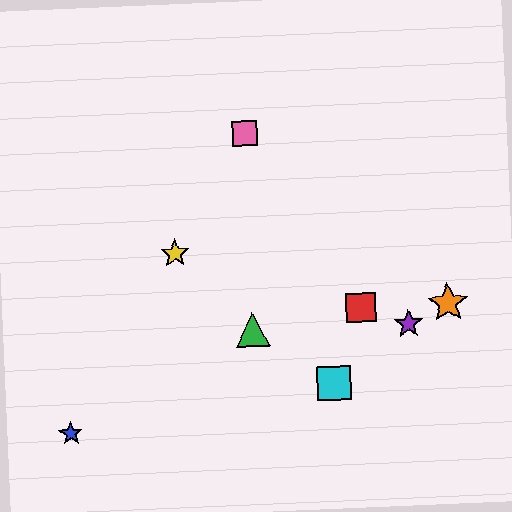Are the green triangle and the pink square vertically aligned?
Yes, both are at x≈253.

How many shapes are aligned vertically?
2 shapes (the green triangle, the pink square) are aligned vertically.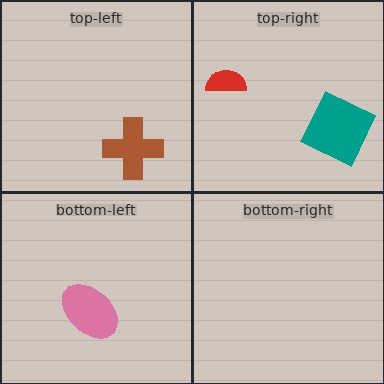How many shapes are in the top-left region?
1.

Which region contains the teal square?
The top-right region.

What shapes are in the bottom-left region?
The pink ellipse.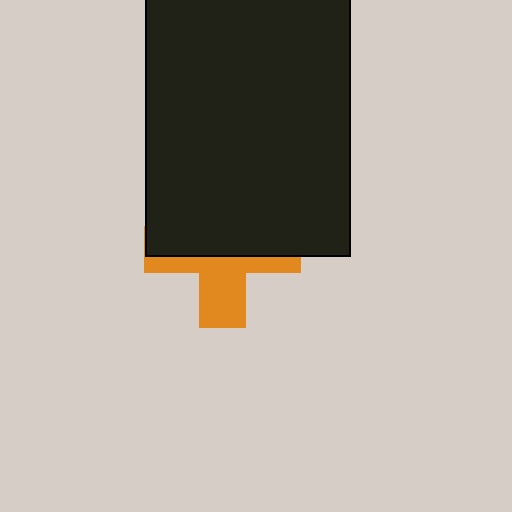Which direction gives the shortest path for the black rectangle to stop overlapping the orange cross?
Moving up gives the shortest separation.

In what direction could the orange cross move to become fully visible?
The orange cross could move down. That would shift it out from behind the black rectangle entirely.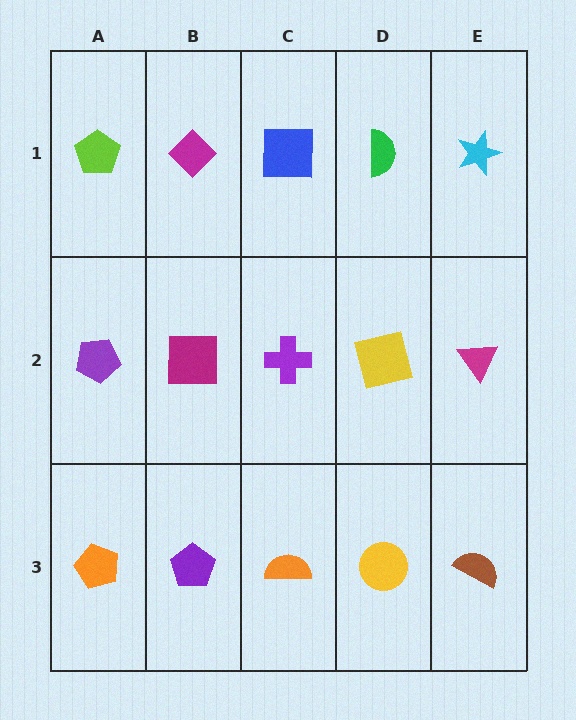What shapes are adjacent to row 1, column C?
A purple cross (row 2, column C), a magenta diamond (row 1, column B), a green semicircle (row 1, column D).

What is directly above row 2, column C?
A blue square.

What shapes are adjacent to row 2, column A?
A lime pentagon (row 1, column A), an orange pentagon (row 3, column A), a magenta square (row 2, column B).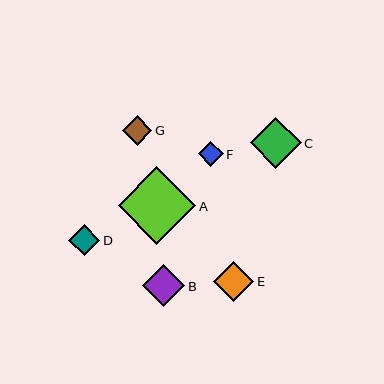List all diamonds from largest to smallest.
From largest to smallest: A, C, B, E, D, G, F.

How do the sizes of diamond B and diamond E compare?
Diamond B and diamond E are approximately the same size.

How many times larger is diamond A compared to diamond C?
Diamond A is approximately 1.5 times the size of diamond C.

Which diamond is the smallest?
Diamond F is the smallest with a size of approximately 25 pixels.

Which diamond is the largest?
Diamond A is the largest with a size of approximately 77 pixels.